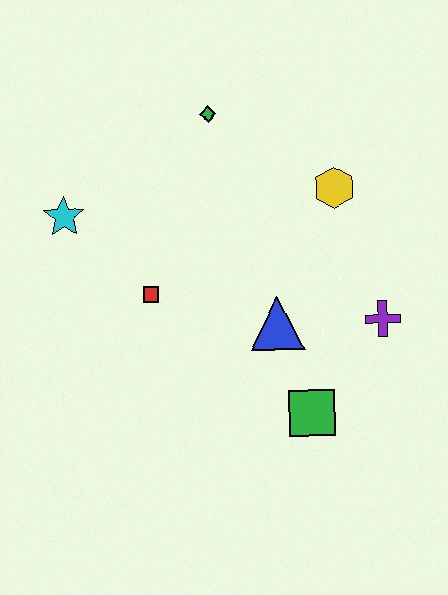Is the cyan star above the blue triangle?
Yes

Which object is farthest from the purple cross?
The cyan star is farthest from the purple cross.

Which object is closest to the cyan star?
The red square is closest to the cyan star.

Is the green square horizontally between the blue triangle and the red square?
No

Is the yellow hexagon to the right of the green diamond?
Yes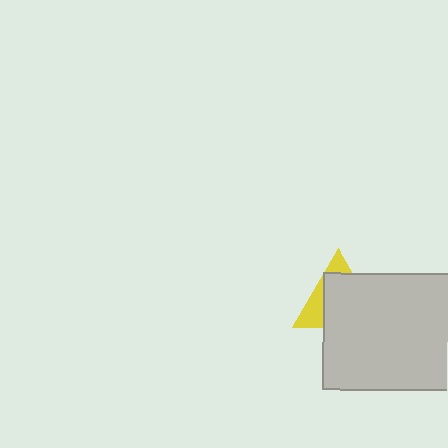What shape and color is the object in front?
The object in front is a light gray rectangle.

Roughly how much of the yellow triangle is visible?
A small part of it is visible (roughly 32%).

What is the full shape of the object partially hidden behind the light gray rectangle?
The partially hidden object is a yellow triangle.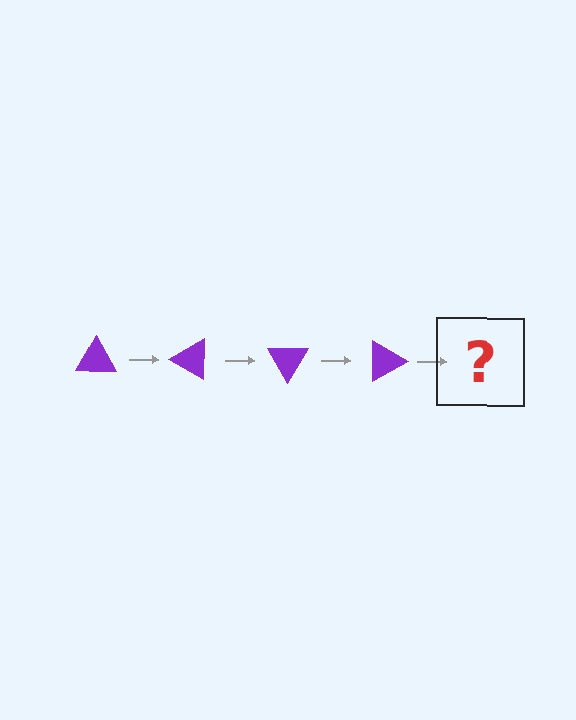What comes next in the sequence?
The next element should be a purple triangle rotated 120 degrees.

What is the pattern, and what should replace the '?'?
The pattern is that the triangle rotates 30 degrees each step. The '?' should be a purple triangle rotated 120 degrees.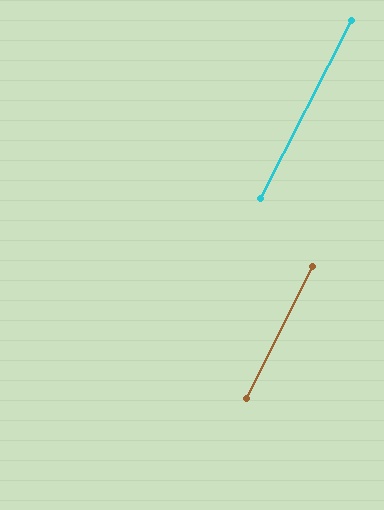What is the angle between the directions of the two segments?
Approximately 1 degree.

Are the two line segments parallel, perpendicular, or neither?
Parallel — their directions differ by only 0.6°.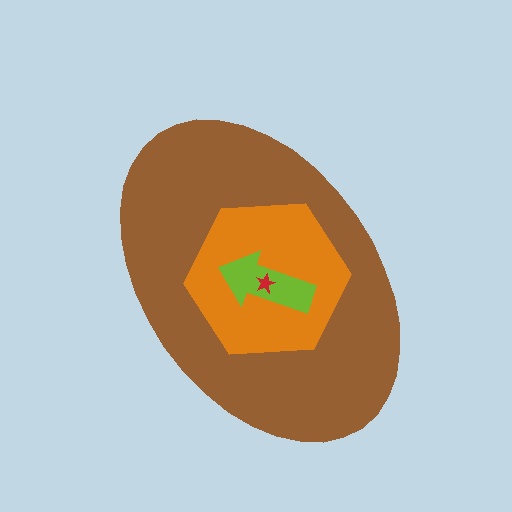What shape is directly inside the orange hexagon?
The lime arrow.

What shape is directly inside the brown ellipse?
The orange hexagon.